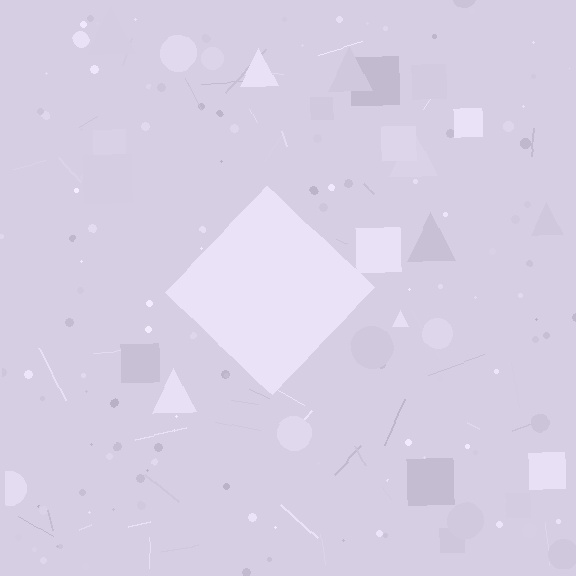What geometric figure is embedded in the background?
A diamond is embedded in the background.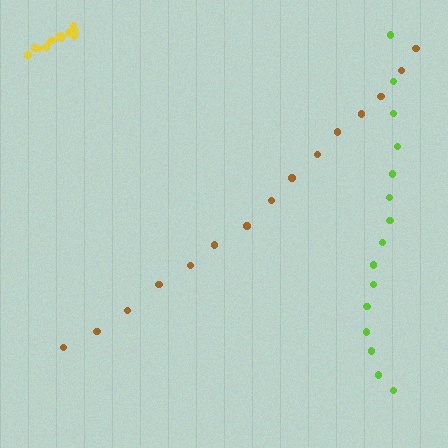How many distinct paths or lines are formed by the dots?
There are 3 distinct paths.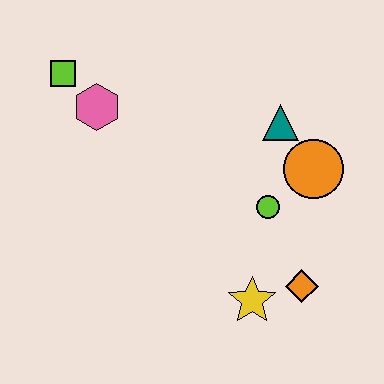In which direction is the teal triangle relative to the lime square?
The teal triangle is to the right of the lime square.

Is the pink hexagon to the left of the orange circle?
Yes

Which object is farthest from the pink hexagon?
The orange diamond is farthest from the pink hexagon.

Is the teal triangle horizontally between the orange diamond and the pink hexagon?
Yes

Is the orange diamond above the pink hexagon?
No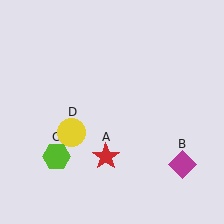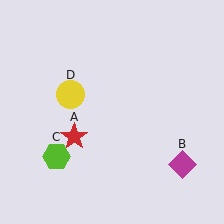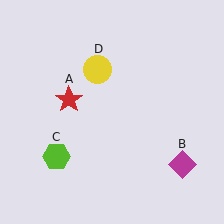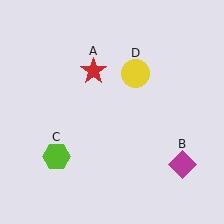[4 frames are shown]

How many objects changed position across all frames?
2 objects changed position: red star (object A), yellow circle (object D).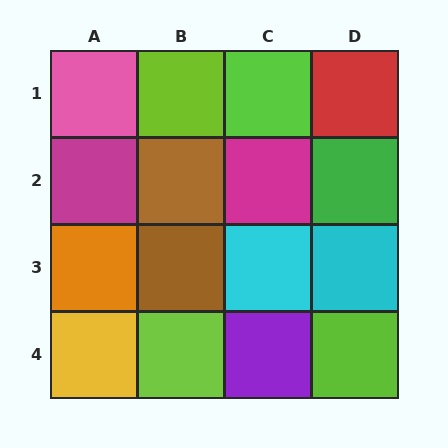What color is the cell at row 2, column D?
Green.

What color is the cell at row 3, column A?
Orange.